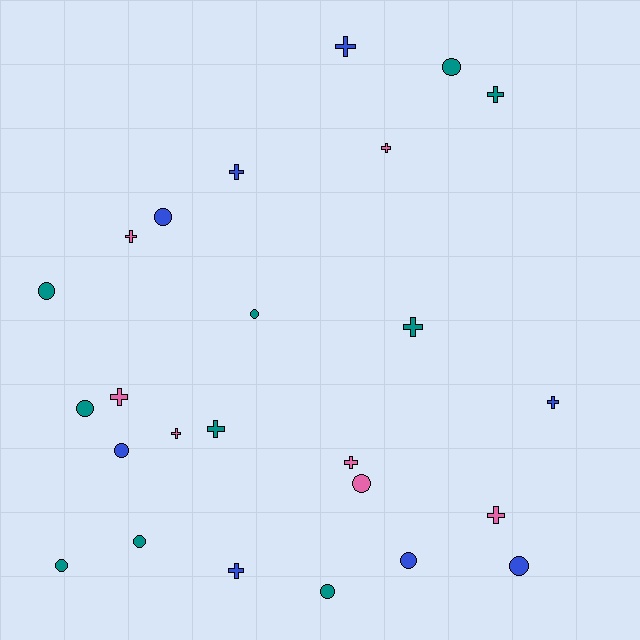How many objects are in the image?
There are 25 objects.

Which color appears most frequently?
Teal, with 10 objects.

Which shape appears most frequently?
Cross, with 13 objects.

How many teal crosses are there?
There are 3 teal crosses.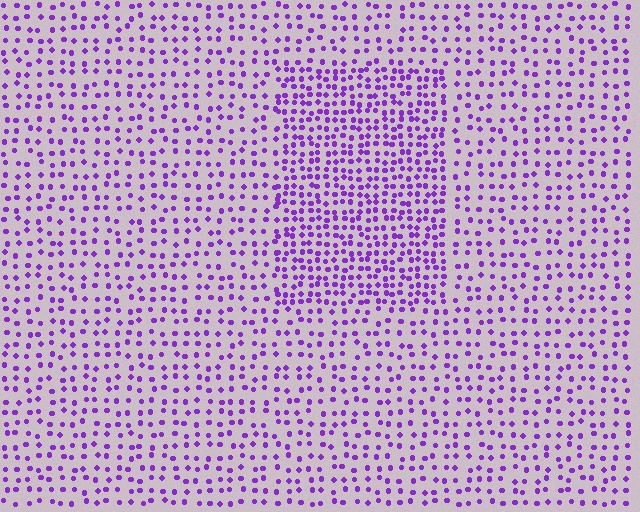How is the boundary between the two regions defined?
The boundary is defined by a change in element density (approximately 1.9x ratio). All elements are the same color, size, and shape.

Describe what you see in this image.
The image contains small purple elements arranged at two different densities. A rectangle-shaped region is visible where the elements are more densely packed than the surrounding area.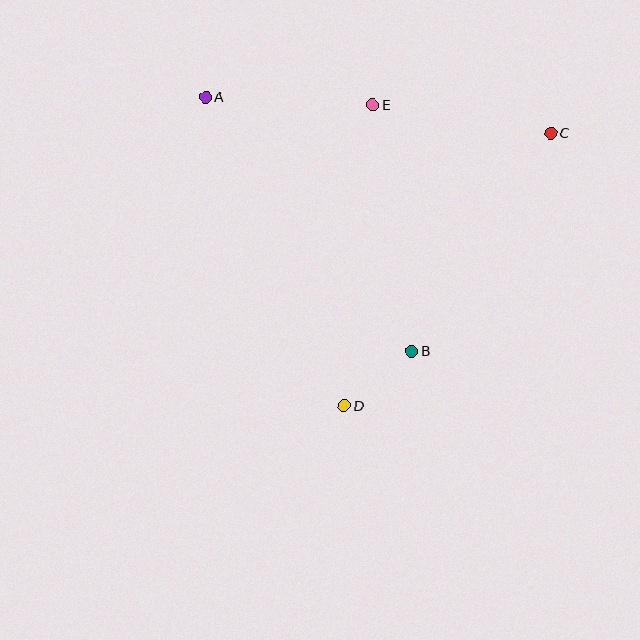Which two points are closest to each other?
Points B and D are closest to each other.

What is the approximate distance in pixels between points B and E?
The distance between B and E is approximately 249 pixels.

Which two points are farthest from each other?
Points A and C are farthest from each other.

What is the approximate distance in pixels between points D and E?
The distance between D and E is approximately 302 pixels.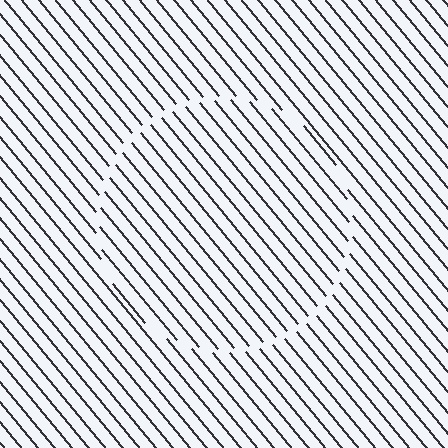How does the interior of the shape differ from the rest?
The interior of the shape contains the same grating, shifted by half a period — the contour is defined by the phase discontinuity where line-ends from the inner and outer gratings abut.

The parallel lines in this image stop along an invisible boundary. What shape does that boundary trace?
An illusory circle. The interior of the shape contains the same grating, shifted by half a period — the contour is defined by the phase discontinuity where line-ends from the inner and outer gratings abut.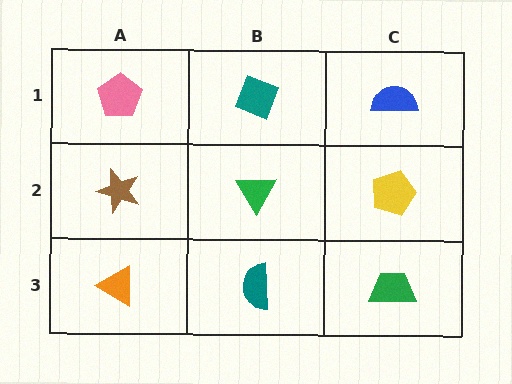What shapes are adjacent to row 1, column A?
A brown star (row 2, column A), a teal diamond (row 1, column B).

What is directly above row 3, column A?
A brown star.